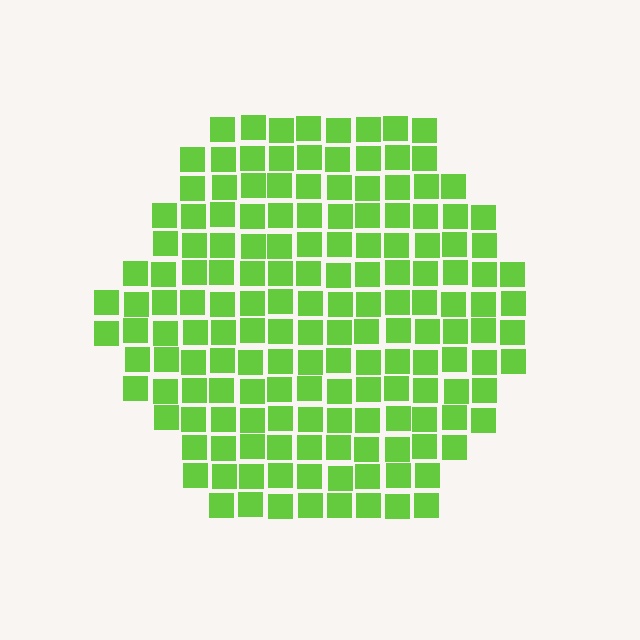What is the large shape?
The large shape is a hexagon.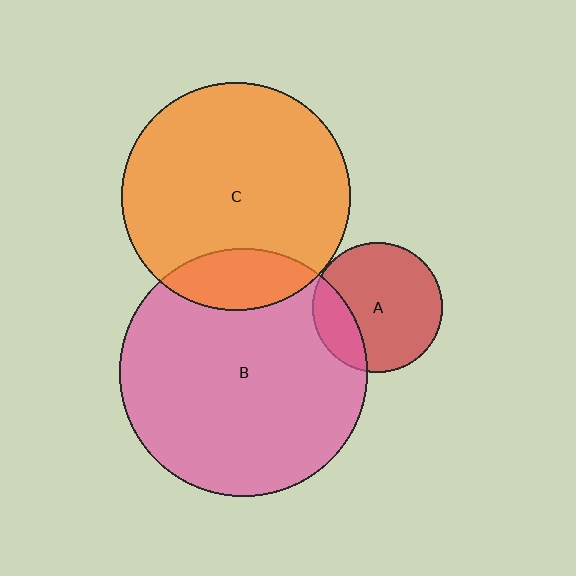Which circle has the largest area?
Circle B (pink).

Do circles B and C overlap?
Yes.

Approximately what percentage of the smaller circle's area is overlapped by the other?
Approximately 15%.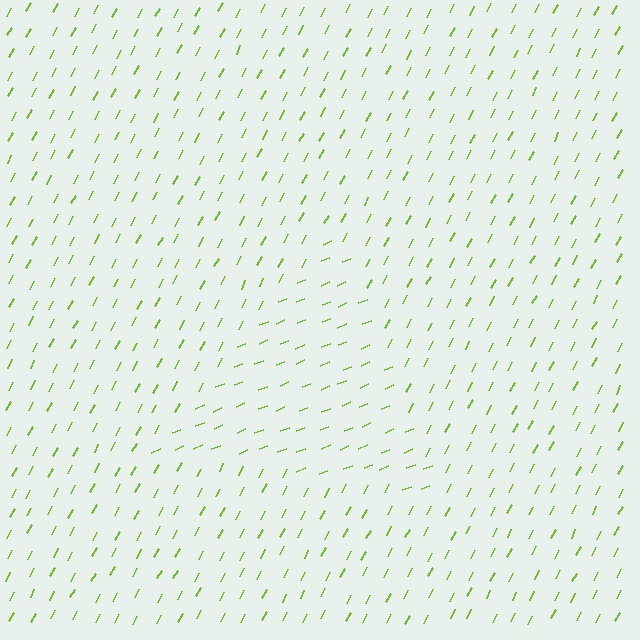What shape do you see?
I see a triangle.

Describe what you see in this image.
The image is filled with small lime line segments. A triangle region in the image has lines oriented differently from the surrounding lines, creating a visible texture boundary.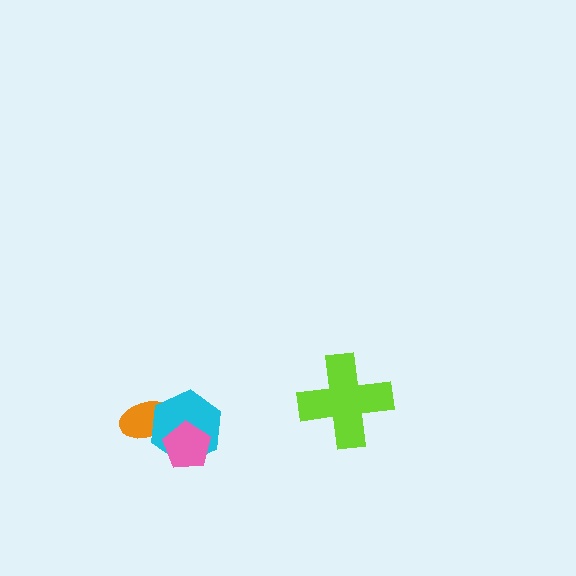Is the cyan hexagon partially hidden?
Yes, it is partially covered by another shape.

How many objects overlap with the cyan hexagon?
2 objects overlap with the cyan hexagon.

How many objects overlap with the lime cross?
0 objects overlap with the lime cross.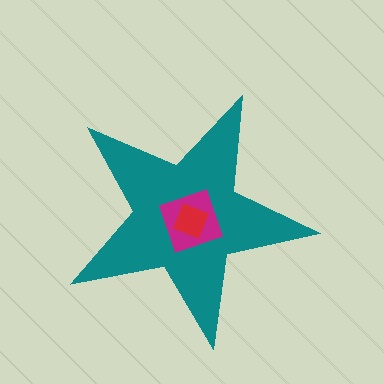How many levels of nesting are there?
3.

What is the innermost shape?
The red diamond.